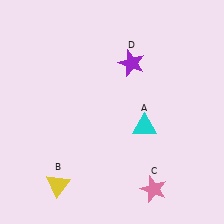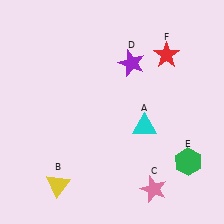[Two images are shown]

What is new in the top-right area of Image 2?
A red star (F) was added in the top-right area of Image 2.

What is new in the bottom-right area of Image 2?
A green hexagon (E) was added in the bottom-right area of Image 2.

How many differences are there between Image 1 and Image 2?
There are 2 differences between the two images.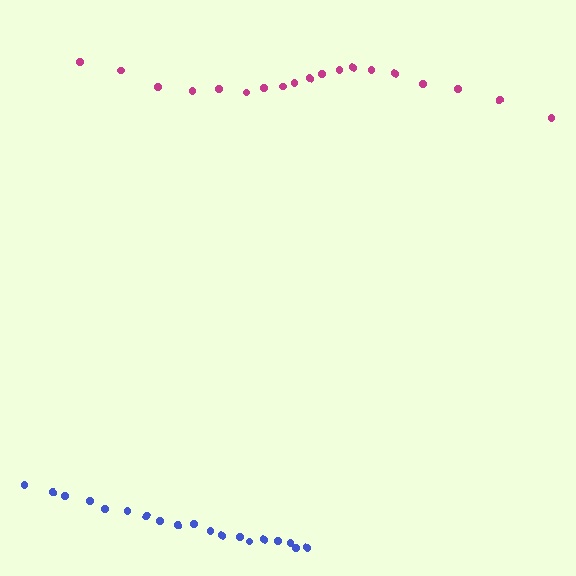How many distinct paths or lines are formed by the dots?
There are 2 distinct paths.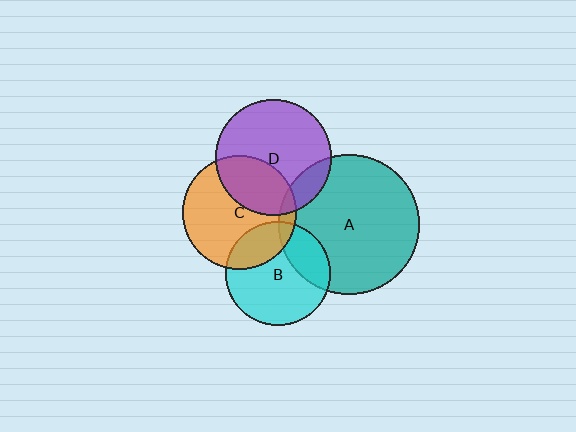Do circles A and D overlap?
Yes.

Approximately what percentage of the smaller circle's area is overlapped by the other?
Approximately 15%.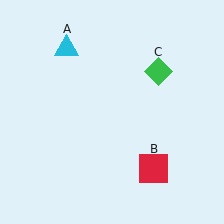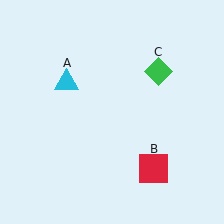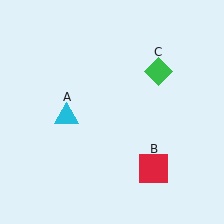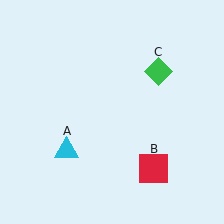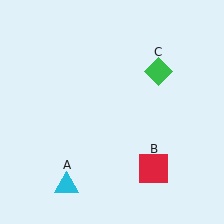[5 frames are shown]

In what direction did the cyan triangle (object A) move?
The cyan triangle (object A) moved down.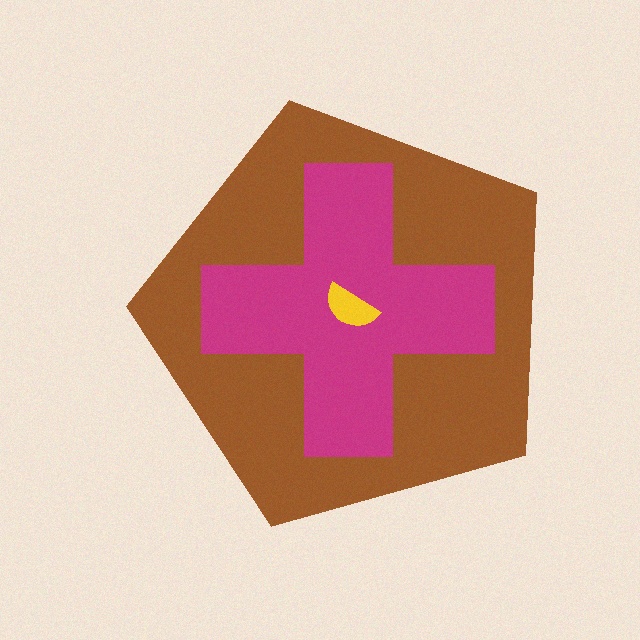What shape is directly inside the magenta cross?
The yellow semicircle.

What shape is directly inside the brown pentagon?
The magenta cross.